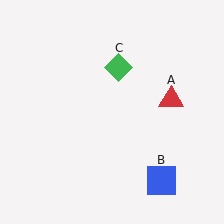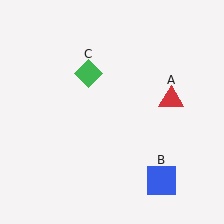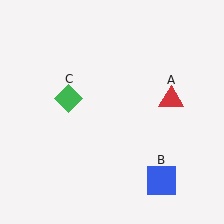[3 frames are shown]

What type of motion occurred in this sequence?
The green diamond (object C) rotated counterclockwise around the center of the scene.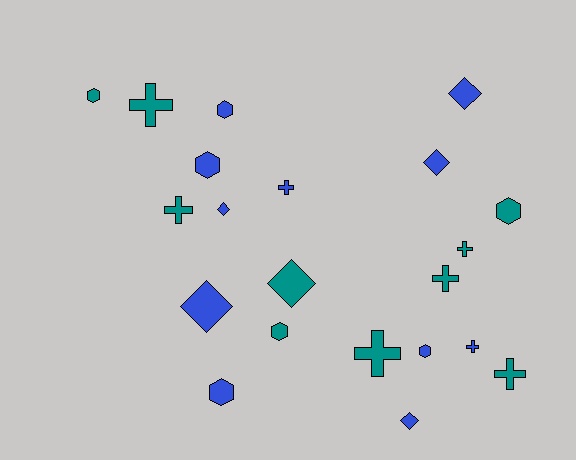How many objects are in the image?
There are 21 objects.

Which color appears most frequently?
Blue, with 11 objects.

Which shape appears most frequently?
Cross, with 8 objects.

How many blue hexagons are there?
There are 4 blue hexagons.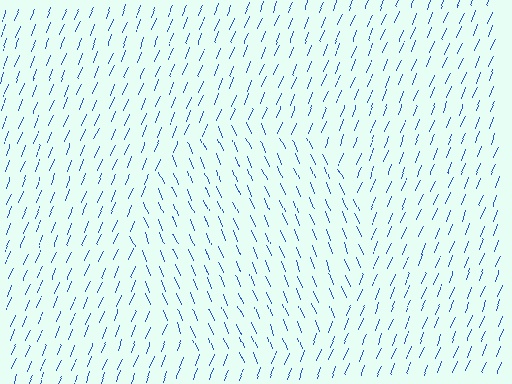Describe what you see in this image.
The image is filled with small blue line segments. A circle region in the image has lines oriented differently from the surrounding lines, creating a visible texture boundary.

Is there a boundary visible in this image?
Yes, there is a texture boundary formed by a change in line orientation.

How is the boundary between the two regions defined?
The boundary is defined purely by a change in line orientation (approximately 45 degrees difference). All lines are the same color and thickness.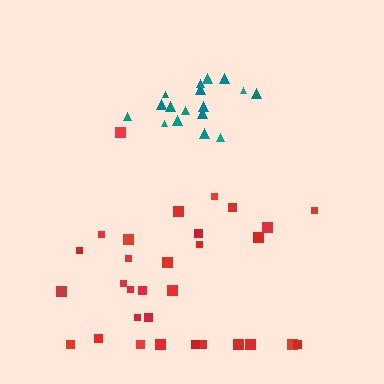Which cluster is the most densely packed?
Teal.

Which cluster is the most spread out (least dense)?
Red.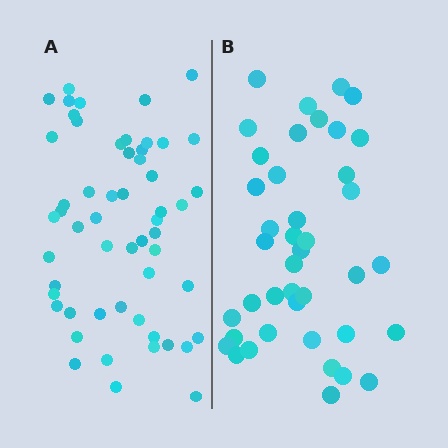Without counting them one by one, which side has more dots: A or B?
Region A (the left region) has more dots.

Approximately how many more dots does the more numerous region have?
Region A has approximately 15 more dots than region B.